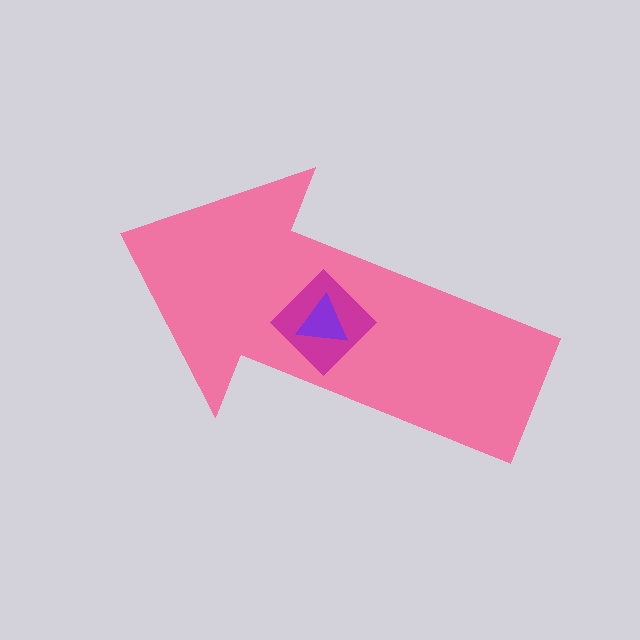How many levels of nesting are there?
3.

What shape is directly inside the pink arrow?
The magenta diamond.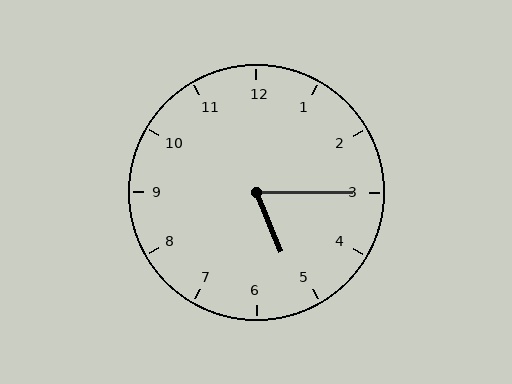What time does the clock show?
5:15.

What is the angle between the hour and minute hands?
Approximately 68 degrees.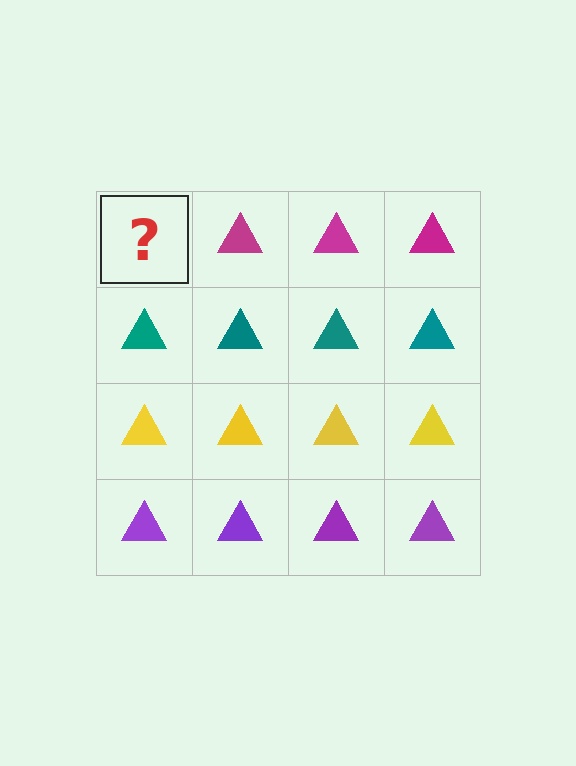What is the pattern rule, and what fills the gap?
The rule is that each row has a consistent color. The gap should be filled with a magenta triangle.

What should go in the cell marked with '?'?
The missing cell should contain a magenta triangle.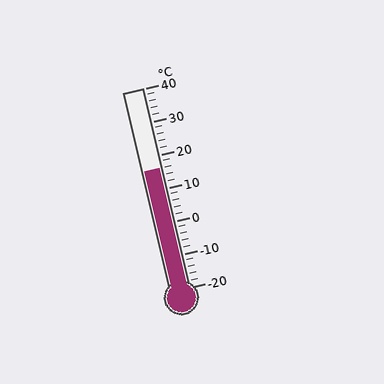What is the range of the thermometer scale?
The thermometer scale ranges from -20°C to 40°C.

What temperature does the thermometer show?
The thermometer shows approximately 16°C.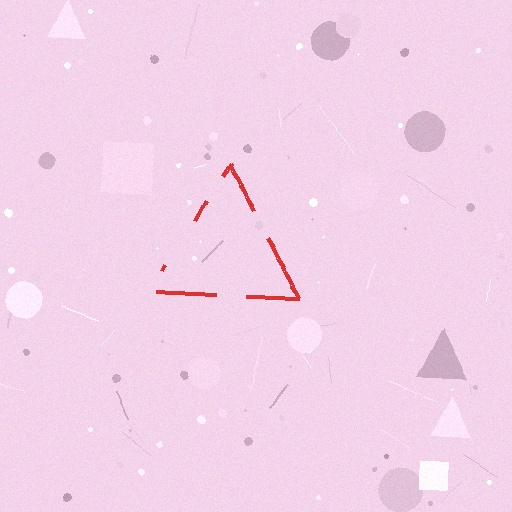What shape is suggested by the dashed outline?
The dashed outline suggests a triangle.